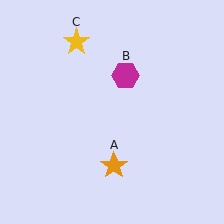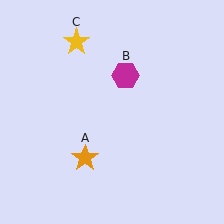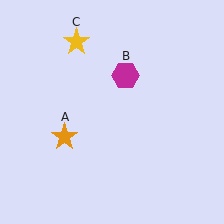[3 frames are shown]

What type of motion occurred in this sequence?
The orange star (object A) rotated clockwise around the center of the scene.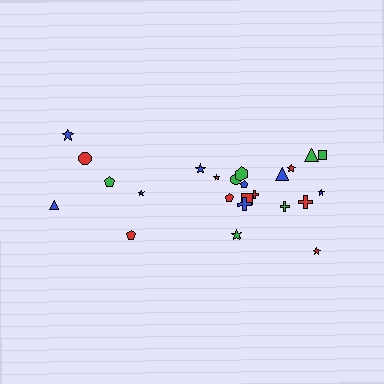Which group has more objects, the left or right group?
The right group.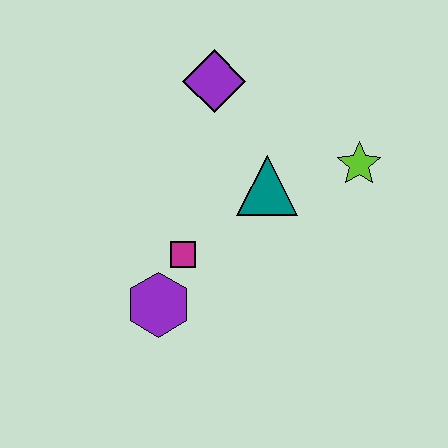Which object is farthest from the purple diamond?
The purple hexagon is farthest from the purple diamond.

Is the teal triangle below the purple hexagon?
No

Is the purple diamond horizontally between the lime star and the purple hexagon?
Yes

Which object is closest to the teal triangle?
The lime star is closest to the teal triangle.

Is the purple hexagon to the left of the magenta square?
Yes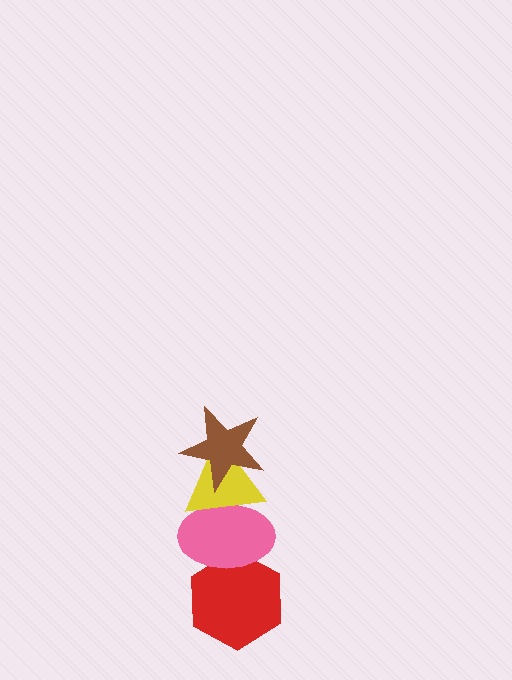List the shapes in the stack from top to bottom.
From top to bottom: the brown star, the yellow triangle, the pink ellipse, the red hexagon.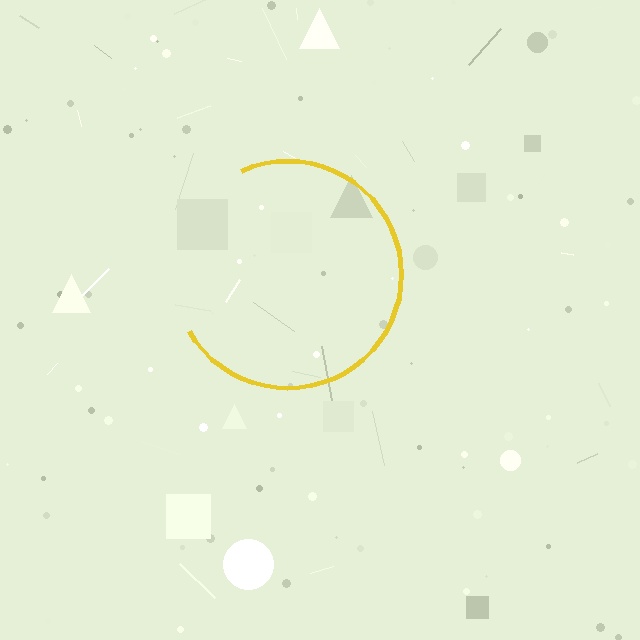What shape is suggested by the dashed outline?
The dashed outline suggests a circle.